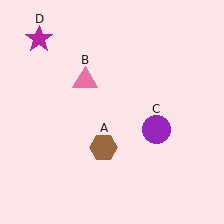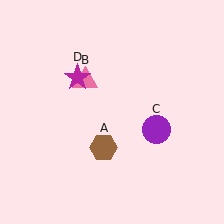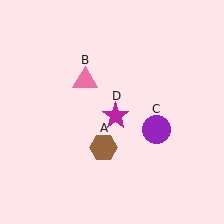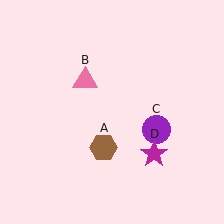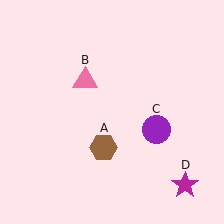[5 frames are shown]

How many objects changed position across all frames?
1 object changed position: magenta star (object D).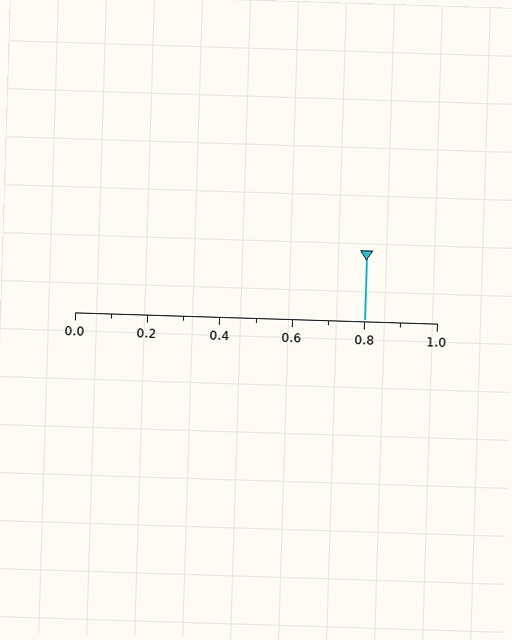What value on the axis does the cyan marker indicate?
The marker indicates approximately 0.8.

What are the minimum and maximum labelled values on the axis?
The axis runs from 0.0 to 1.0.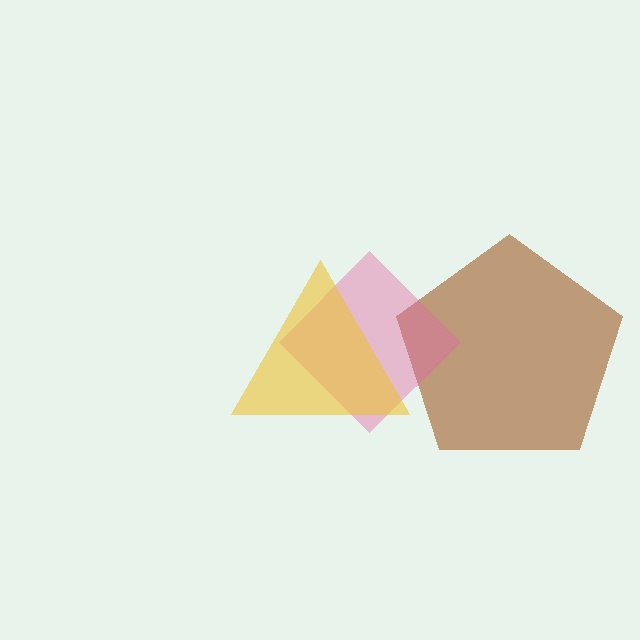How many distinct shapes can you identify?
There are 3 distinct shapes: a brown pentagon, a pink diamond, a yellow triangle.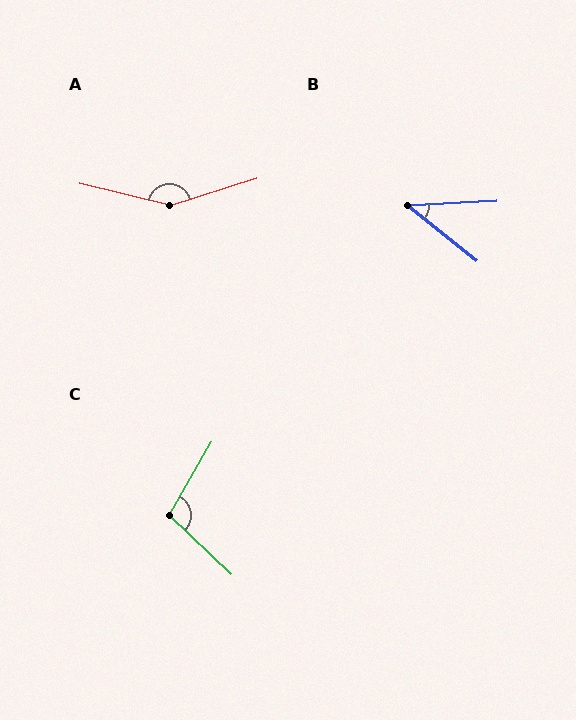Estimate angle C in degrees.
Approximately 104 degrees.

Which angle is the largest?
A, at approximately 149 degrees.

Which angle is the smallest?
B, at approximately 41 degrees.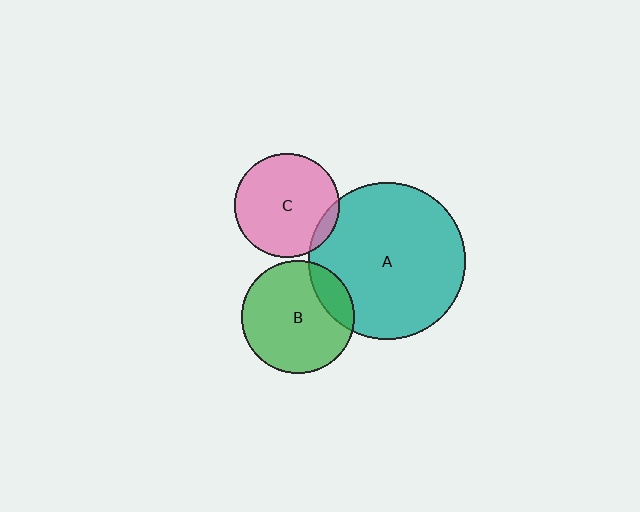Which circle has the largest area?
Circle A (teal).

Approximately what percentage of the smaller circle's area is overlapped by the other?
Approximately 15%.